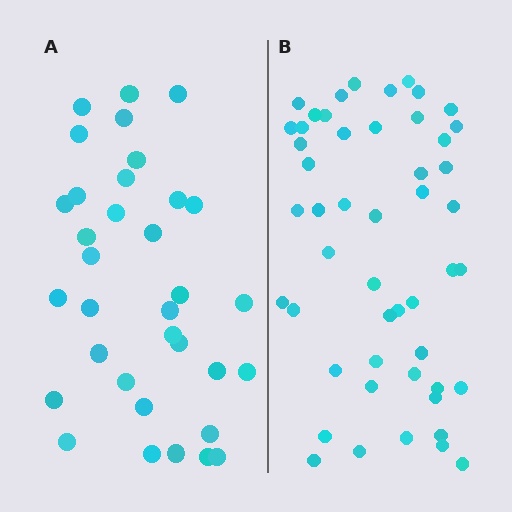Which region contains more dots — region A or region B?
Region B (the right region) has more dots.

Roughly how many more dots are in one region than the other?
Region B has approximately 15 more dots than region A.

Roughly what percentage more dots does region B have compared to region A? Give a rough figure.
About 45% more.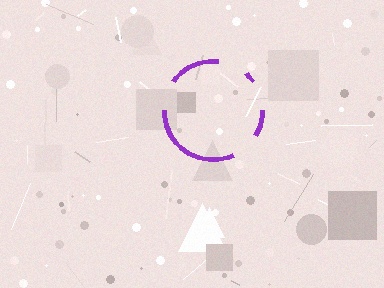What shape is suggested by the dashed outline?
The dashed outline suggests a circle.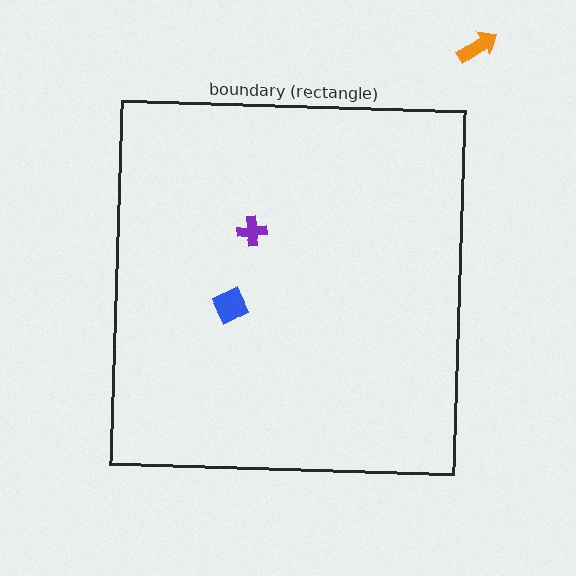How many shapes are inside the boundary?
2 inside, 1 outside.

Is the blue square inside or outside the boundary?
Inside.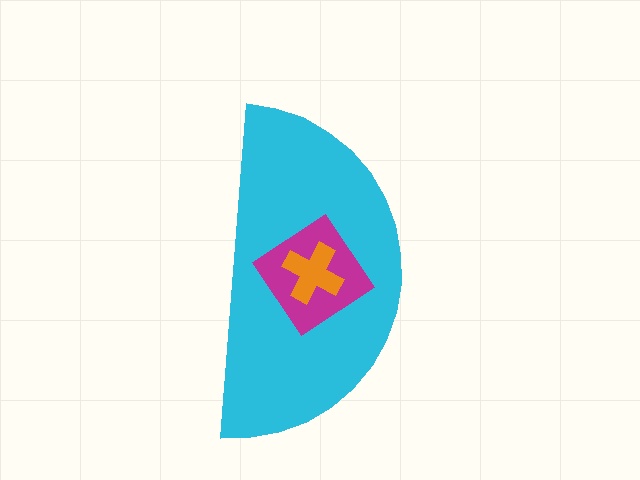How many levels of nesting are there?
3.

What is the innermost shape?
The orange cross.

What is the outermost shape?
The cyan semicircle.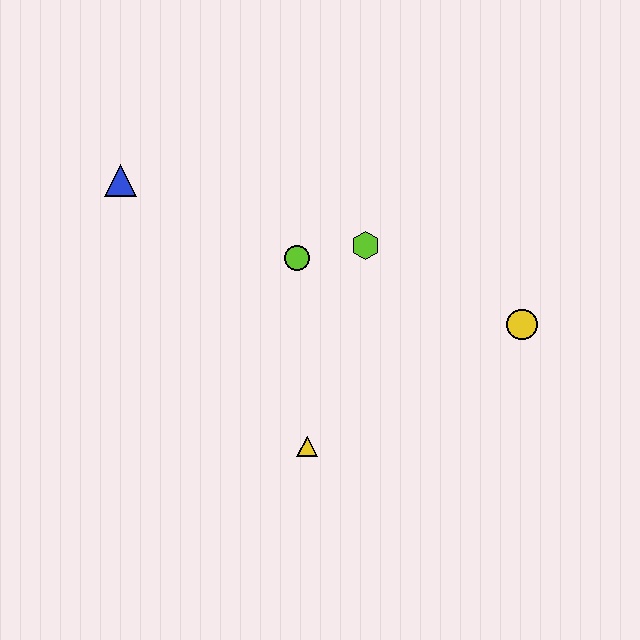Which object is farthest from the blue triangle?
The yellow circle is farthest from the blue triangle.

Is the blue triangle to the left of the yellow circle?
Yes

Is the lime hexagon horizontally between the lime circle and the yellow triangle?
No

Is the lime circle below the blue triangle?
Yes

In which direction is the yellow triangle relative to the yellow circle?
The yellow triangle is to the left of the yellow circle.